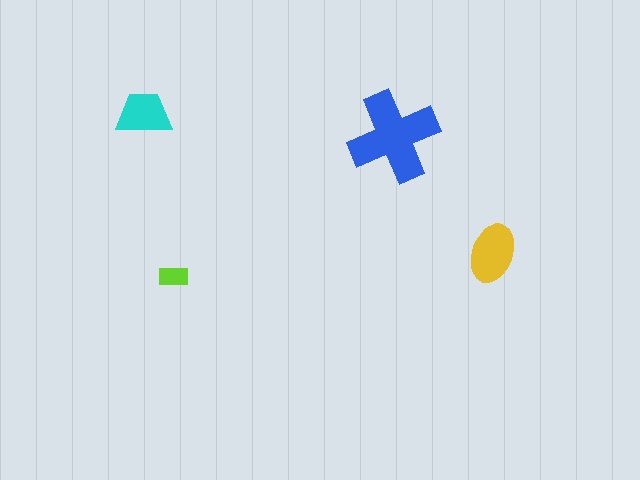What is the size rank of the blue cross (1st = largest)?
1st.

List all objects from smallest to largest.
The lime rectangle, the cyan trapezoid, the yellow ellipse, the blue cross.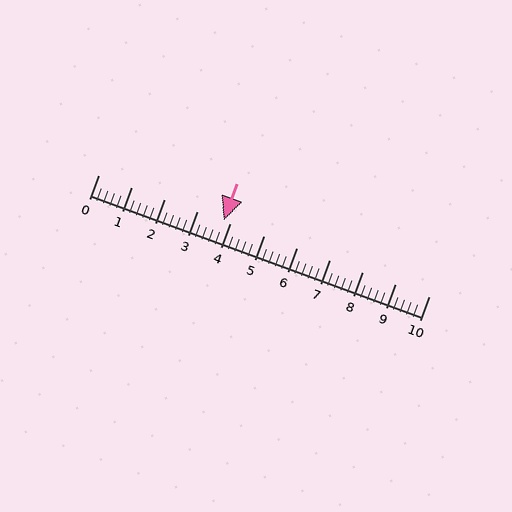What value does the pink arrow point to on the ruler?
The pink arrow points to approximately 3.8.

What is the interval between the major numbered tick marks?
The major tick marks are spaced 1 units apart.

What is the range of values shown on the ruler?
The ruler shows values from 0 to 10.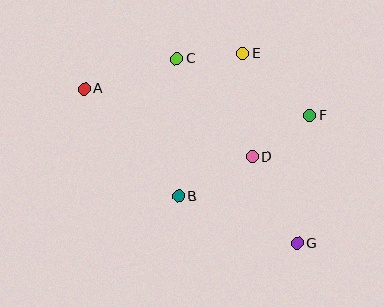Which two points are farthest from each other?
Points A and G are farthest from each other.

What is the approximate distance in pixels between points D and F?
The distance between D and F is approximately 70 pixels.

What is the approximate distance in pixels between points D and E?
The distance between D and E is approximately 104 pixels.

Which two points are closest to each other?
Points C and E are closest to each other.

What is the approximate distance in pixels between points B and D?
The distance between B and D is approximately 84 pixels.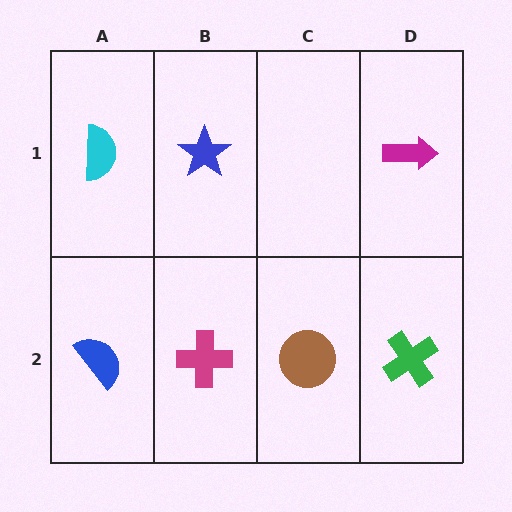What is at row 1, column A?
A cyan semicircle.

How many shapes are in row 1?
3 shapes.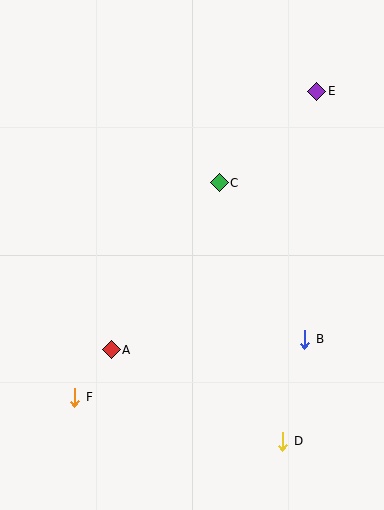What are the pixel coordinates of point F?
Point F is at (75, 397).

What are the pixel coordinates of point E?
Point E is at (317, 91).